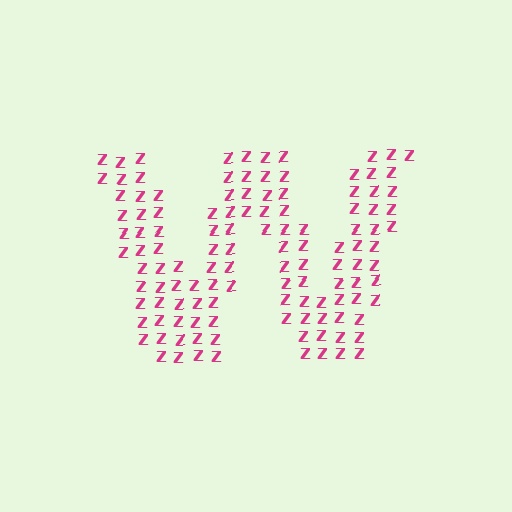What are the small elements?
The small elements are letter Z's.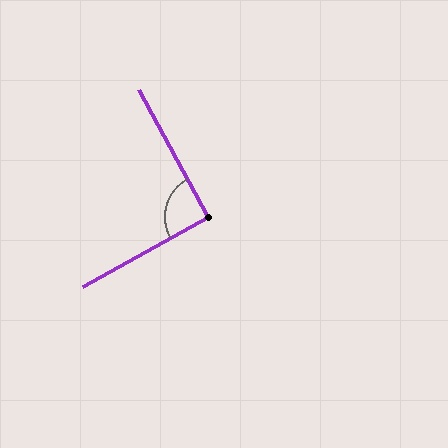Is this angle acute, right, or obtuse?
It is approximately a right angle.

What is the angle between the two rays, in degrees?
Approximately 90 degrees.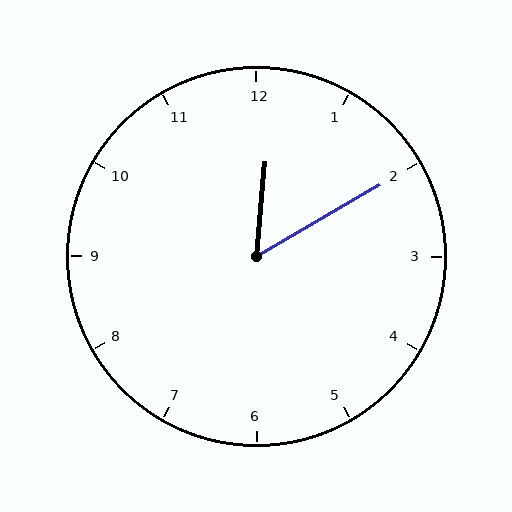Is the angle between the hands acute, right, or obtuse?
It is acute.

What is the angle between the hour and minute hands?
Approximately 55 degrees.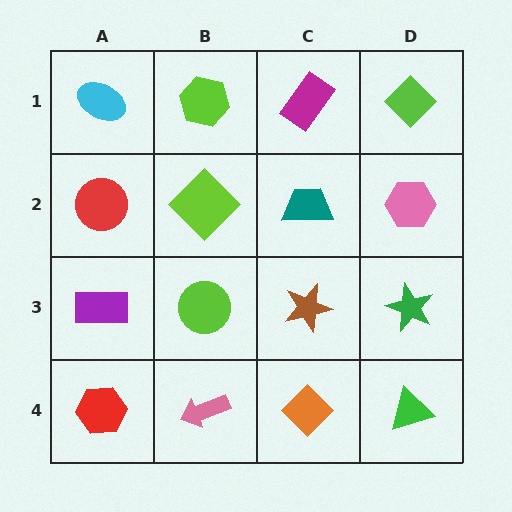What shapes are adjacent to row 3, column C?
A teal trapezoid (row 2, column C), an orange diamond (row 4, column C), a lime circle (row 3, column B), a green star (row 3, column D).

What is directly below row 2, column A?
A purple rectangle.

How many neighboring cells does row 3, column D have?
3.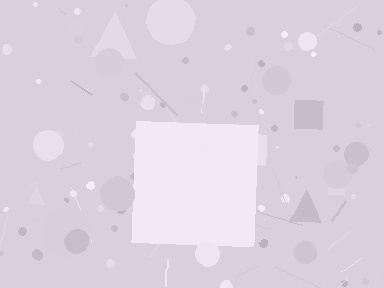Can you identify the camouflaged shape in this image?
The camouflaged shape is a square.